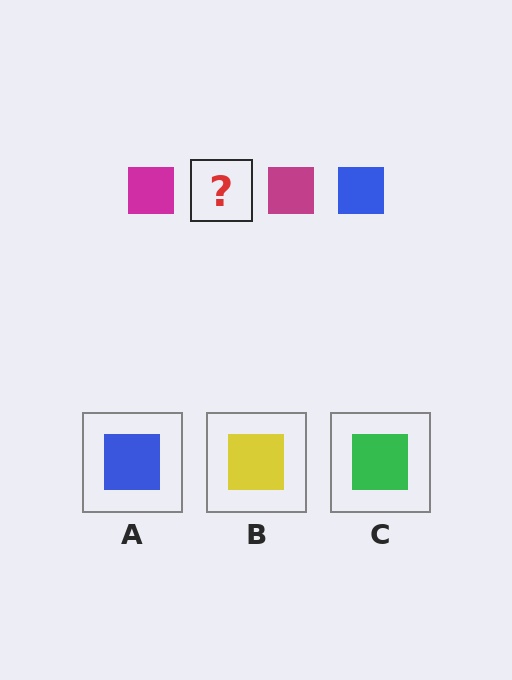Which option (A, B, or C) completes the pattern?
A.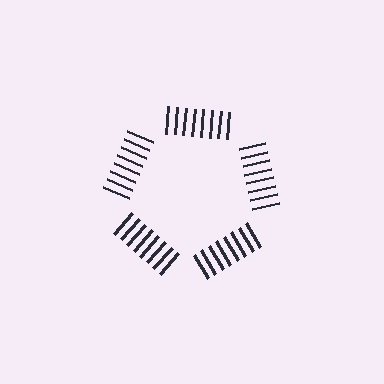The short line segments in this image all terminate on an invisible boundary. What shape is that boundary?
An illusory pentagon — the line segments terminate on its edges but no continuous stroke is drawn.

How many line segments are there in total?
40 — 8 along each of the 5 edges.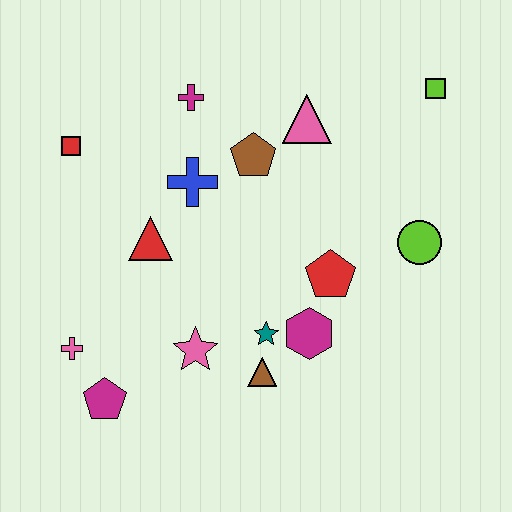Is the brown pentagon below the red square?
Yes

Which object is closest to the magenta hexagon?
The teal star is closest to the magenta hexagon.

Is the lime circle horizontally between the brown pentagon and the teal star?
No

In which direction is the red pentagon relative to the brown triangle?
The red pentagon is above the brown triangle.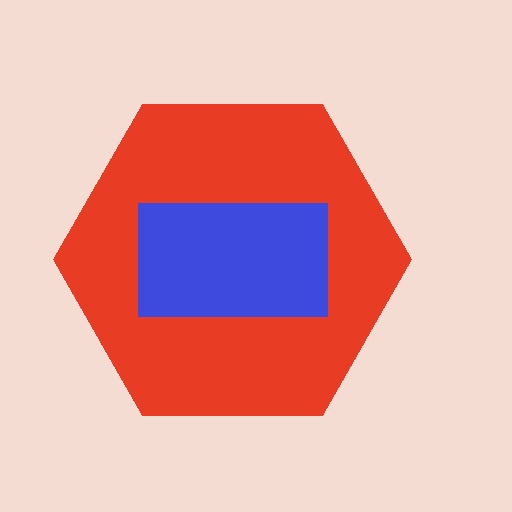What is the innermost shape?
The blue rectangle.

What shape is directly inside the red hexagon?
The blue rectangle.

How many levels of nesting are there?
2.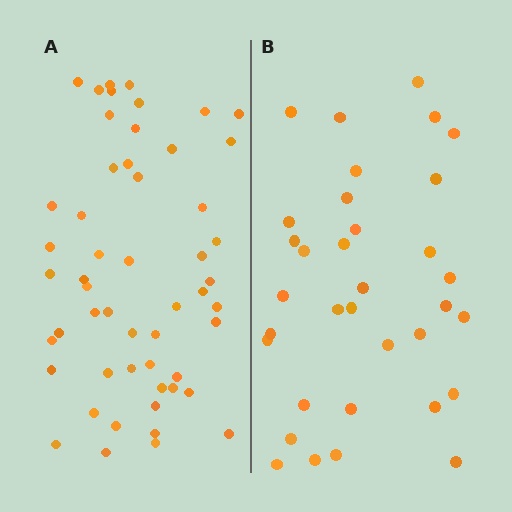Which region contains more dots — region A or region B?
Region A (the left region) has more dots.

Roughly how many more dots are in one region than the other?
Region A has approximately 20 more dots than region B.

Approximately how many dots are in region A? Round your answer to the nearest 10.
About 50 dots. (The exact count is 53, which rounds to 50.)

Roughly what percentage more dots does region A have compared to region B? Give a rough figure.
About 55% more.